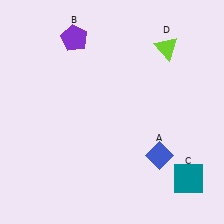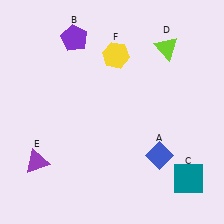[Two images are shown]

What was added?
A purple triangle (E), a yellow hexagon (F) were added in Image 2.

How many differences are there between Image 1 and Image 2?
There are 2 differences between the two images.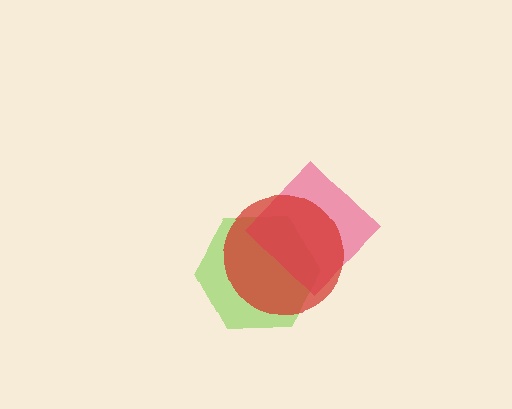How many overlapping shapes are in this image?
There are 3 overlapping shapes in the image.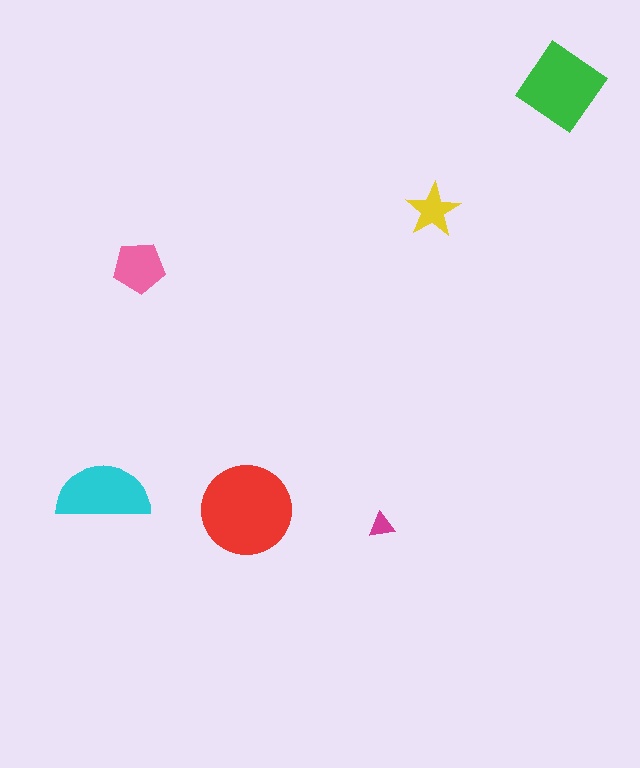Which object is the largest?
The red circle.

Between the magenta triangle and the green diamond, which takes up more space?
The green diamond.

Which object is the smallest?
The magenta triangle.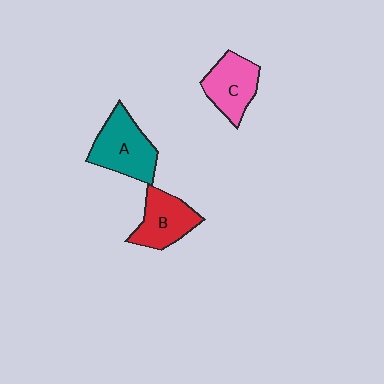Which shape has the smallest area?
Shape B (red).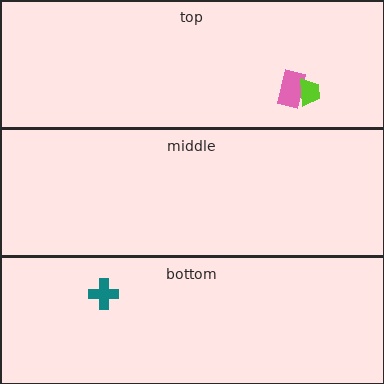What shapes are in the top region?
The pink rectangle, the lime trapezoid.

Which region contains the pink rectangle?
The top region.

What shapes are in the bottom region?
The teal cross.